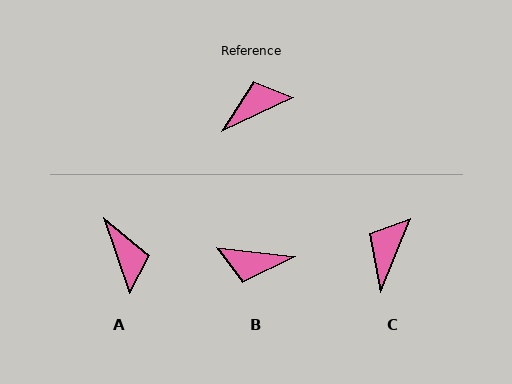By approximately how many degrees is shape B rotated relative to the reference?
Approximately 149 degrees counter-clockwise.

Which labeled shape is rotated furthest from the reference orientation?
B, about 149 degrees away.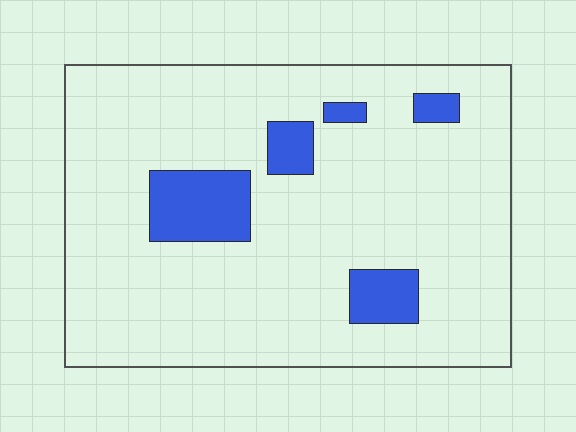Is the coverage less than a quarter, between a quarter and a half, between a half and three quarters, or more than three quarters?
Less than a quarter.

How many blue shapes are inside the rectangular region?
5.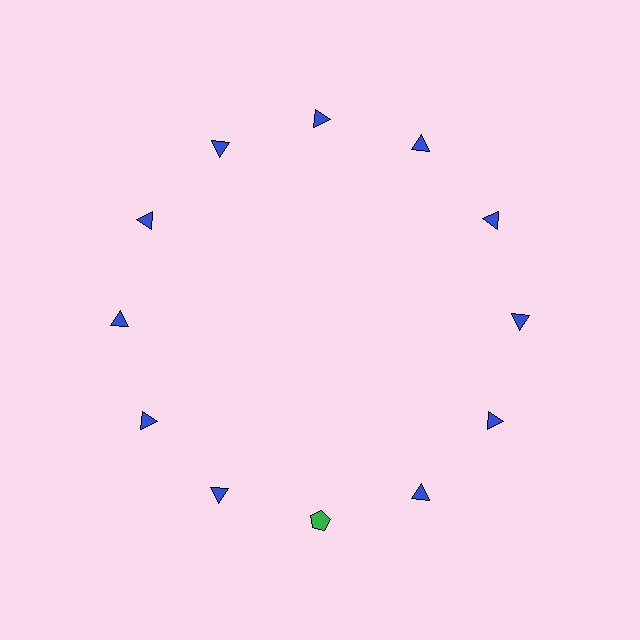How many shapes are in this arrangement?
There are 12 shapes arranged in a ring pattern.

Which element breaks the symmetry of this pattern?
The green pentagon at roughly the 6 o'clock position breaks the symmetry. All other shapes are blue triangles.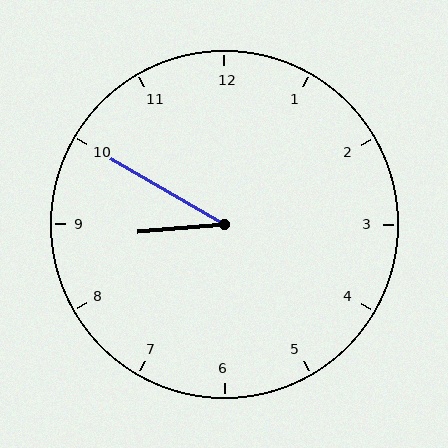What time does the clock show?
8:50.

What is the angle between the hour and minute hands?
Approximately 35 degrees.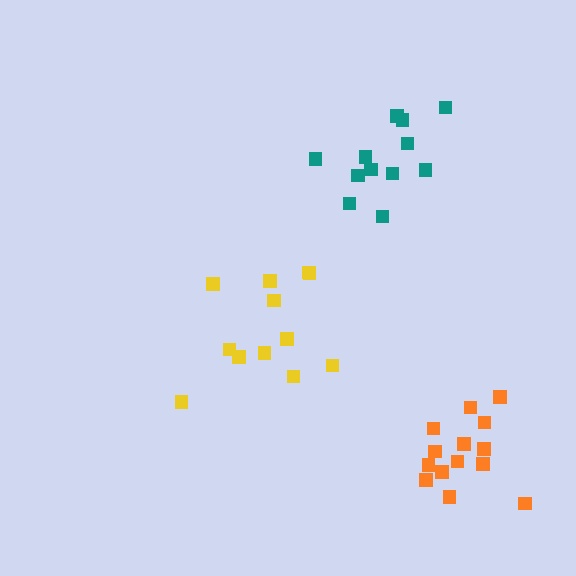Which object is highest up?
The teal cluster is topmost.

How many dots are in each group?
Group 1: 12 dots, Group 2: 12 dots, Group 3: 14 dots (38 total).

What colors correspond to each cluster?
The clusters are colored: yellow, teal, orange.